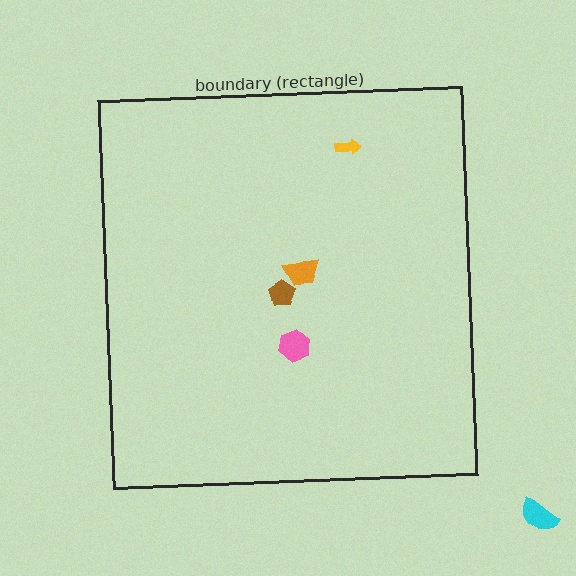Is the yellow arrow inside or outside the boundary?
Inside.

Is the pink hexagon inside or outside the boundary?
Inside.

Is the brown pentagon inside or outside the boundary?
Inside.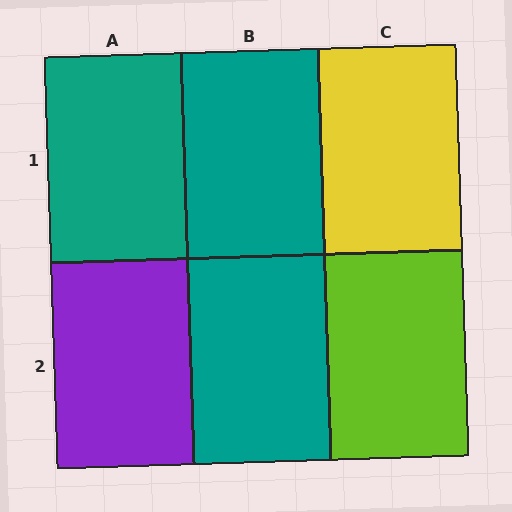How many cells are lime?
1 cell is lime.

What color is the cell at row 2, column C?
Lime.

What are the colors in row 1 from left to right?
Teal, teal, yellow.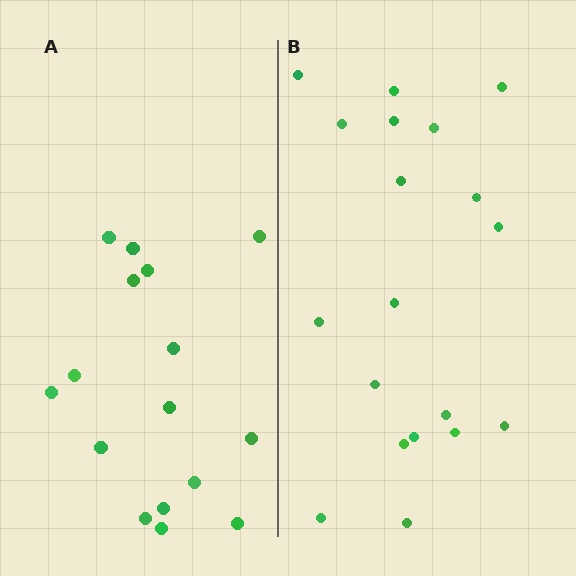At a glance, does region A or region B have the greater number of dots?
Region B (the right region) has more dots.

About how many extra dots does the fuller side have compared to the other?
Region B has just a few more — roughly 2 or 3 more dots than region A.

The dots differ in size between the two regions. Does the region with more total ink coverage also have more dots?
No. Region A has more total ink coverage because its dots are larger, but region B actually contains more individual dots. Total area can be misleading — the number of items is what matters here.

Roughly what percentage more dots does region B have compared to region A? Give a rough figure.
About 20% more.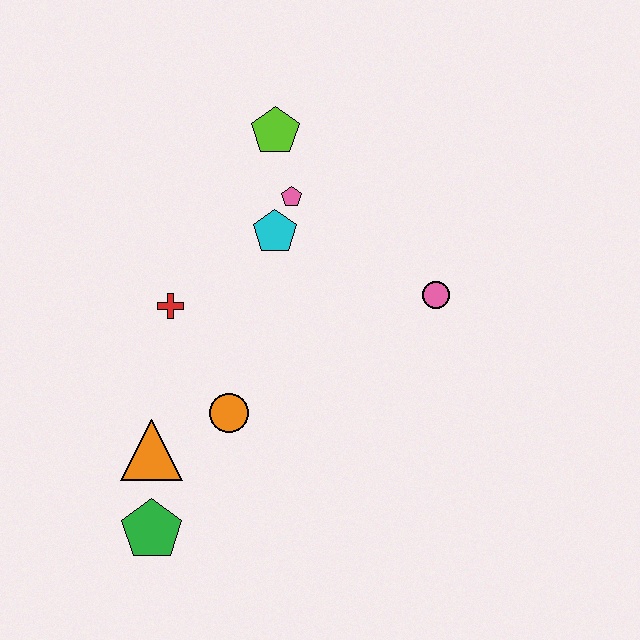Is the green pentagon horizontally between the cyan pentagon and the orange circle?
No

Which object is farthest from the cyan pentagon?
The green pentagon is farthest from the cyan pentagon.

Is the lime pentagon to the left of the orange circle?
No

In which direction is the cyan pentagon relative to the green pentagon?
The cyan pentagon is above the green pentagon.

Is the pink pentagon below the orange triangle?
No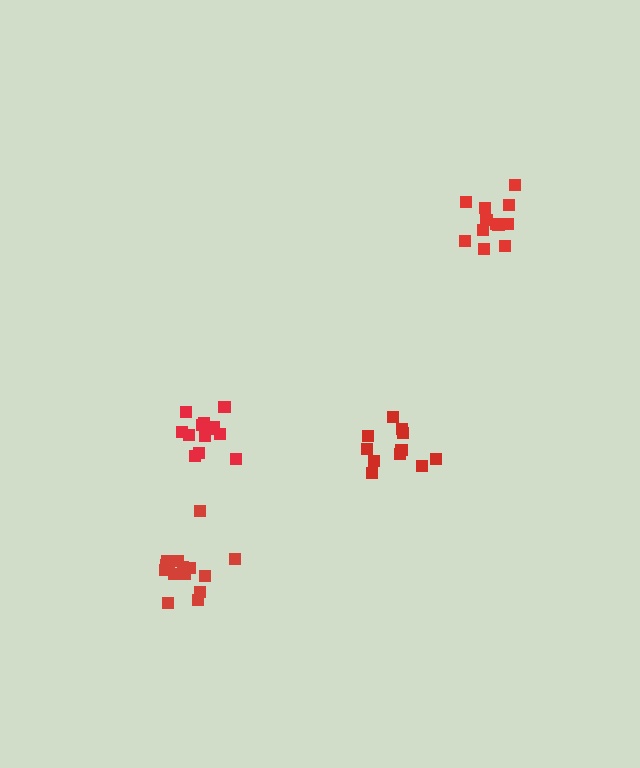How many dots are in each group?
Group 1: 13 dots, Group 2: 11 dots, Group 3: 16 dots, Group 4: 12 dots (52 total).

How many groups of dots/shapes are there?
There are 4 groups.